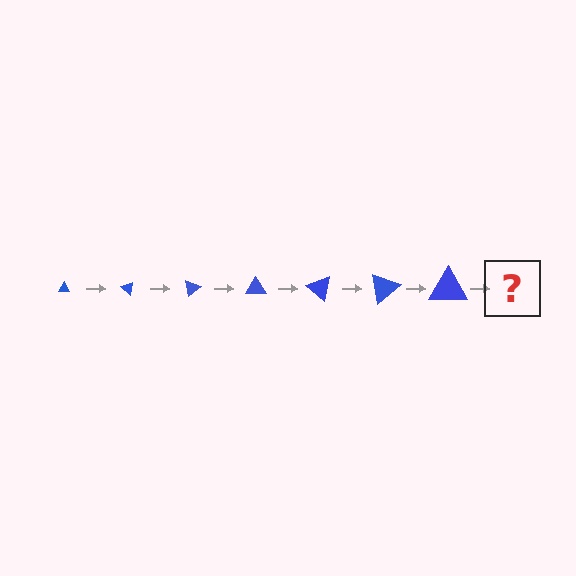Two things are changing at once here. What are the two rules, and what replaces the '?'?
The two rules are that the triangle grows larger each step and it rotates 40 degrees each step. The '?' should be a triangle, larger than the previous one and rotated 280 degrees from the start.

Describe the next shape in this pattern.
It should be a triangle, larger than the previous one and rotated 280 degrees from the start.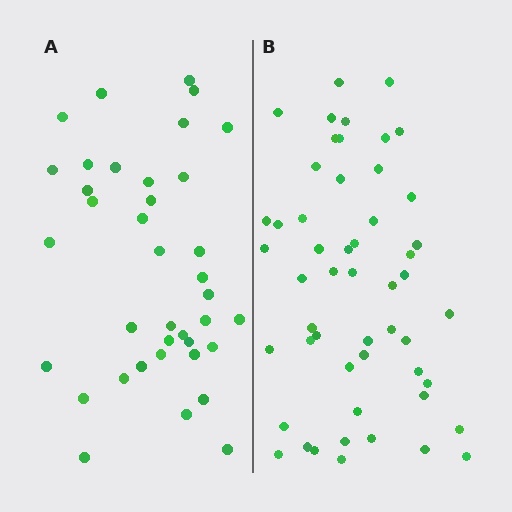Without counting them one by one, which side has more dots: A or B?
Region B (the right region) has more dots.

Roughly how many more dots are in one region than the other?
Region B has approximately 15 more dots than region A.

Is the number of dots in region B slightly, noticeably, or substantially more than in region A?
Region B has noticeably more, but not dramatically so. The ratio is roughly 1.4 to 1.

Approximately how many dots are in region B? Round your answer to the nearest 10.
About 50 dots. (The exact count is 52, which rounds to 50.)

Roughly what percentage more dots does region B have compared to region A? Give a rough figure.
About 35% more.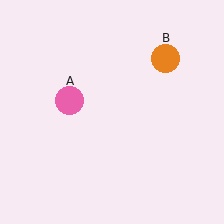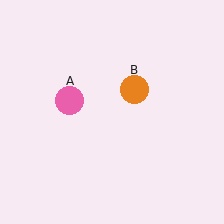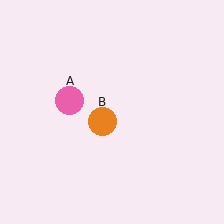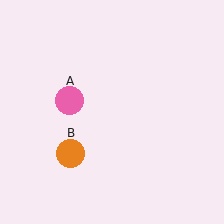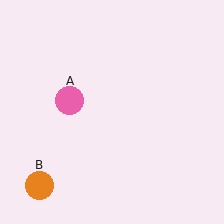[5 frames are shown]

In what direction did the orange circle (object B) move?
The orange circle (object B) moved down and to the left.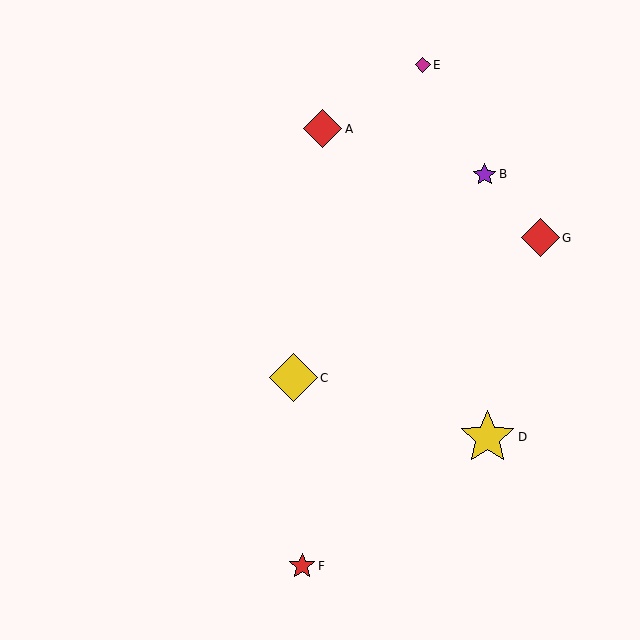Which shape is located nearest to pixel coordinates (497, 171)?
The purple star (labeled B) at (485, 174) is nearest to that location.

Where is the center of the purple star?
The center of the purple star is at (485, 174).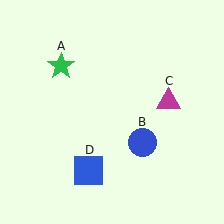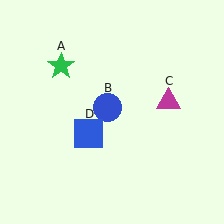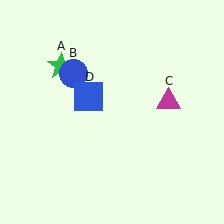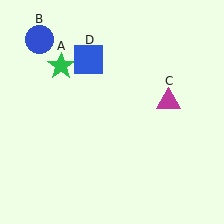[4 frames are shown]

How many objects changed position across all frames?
2 objects changed position: blue circle (object B), blue square (object D).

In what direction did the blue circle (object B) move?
The blue circle (object B) moved up and to the left.